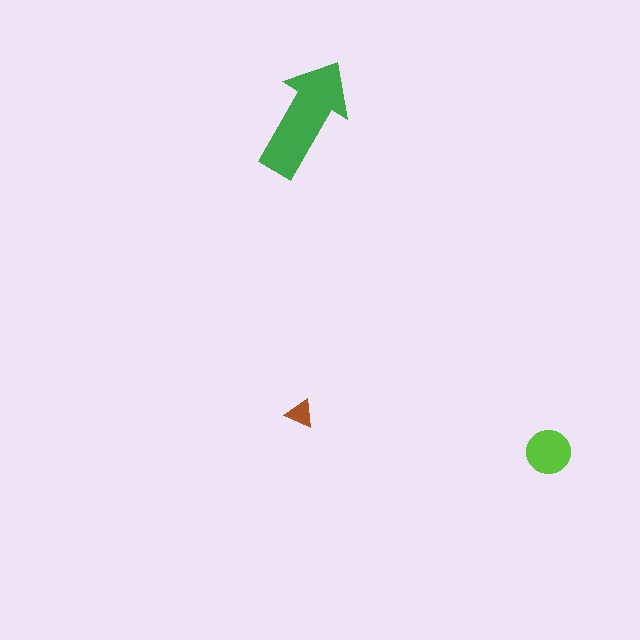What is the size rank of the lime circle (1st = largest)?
2nd.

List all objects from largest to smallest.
The green arrow, the lime circle, the brown triangle.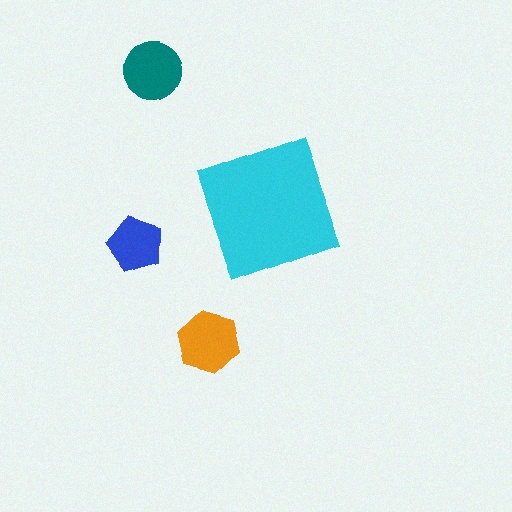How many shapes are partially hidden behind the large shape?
0 shapes are partially hidden.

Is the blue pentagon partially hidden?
No, the blue pentagon is fully visible.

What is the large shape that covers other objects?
A cyan diamond.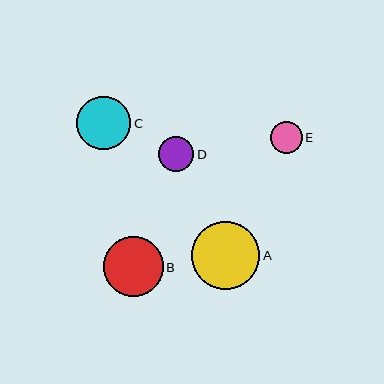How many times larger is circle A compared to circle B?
Circle A is approximately 1.1 times the size of circle B.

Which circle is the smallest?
Circle E is the smallest with a size of approximately 32 pixels.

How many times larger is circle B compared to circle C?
Circle B is approximately 1.1 times the size of circle C.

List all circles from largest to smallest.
From largest to smallest: A, B, C, D, E.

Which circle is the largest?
Circle A is the largest with a size of approximately 68 pixels.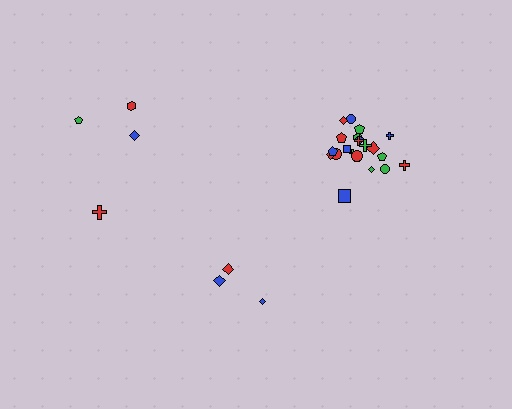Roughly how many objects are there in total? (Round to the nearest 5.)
Roughly 30 objects in total.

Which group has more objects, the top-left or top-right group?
The top-right group.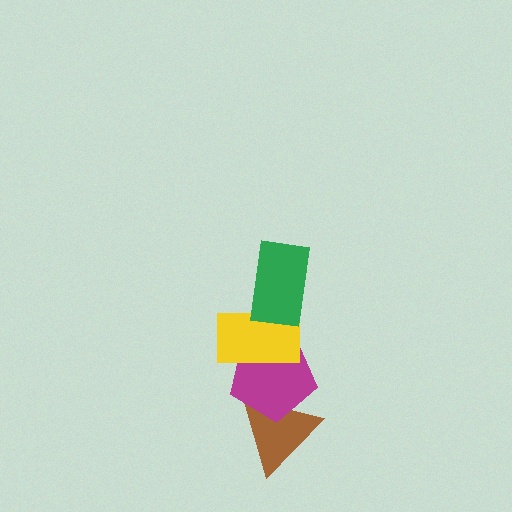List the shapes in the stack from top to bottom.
From top to bottom: the green rectangle, the yellow rectangle, the magenta pentagon, the brown triangle.